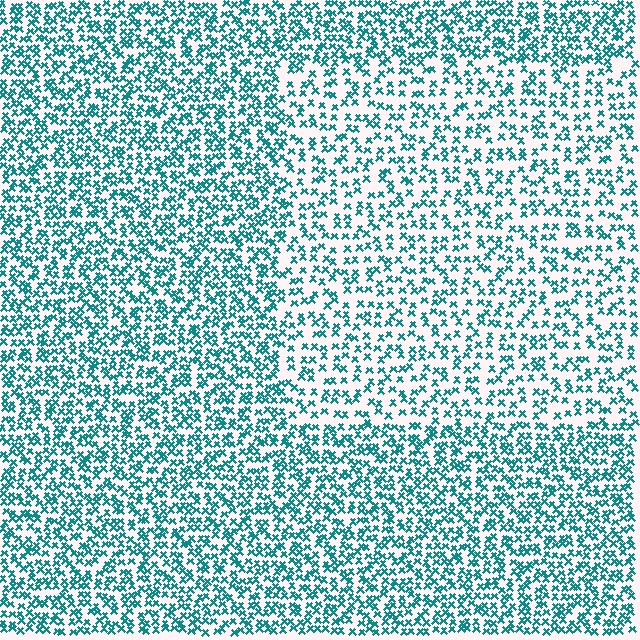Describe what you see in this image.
The image contains small teal elements arranged at two different densities. A rectangle-shaped region is visible where the elements are less densely packed than the surrounding area.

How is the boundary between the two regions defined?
The boundary is defined by a change in element density (approximately 1.7x ratio). All elements are the same color, size, and shape.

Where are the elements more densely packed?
The elements are more densely packed outside the rectangle boundary.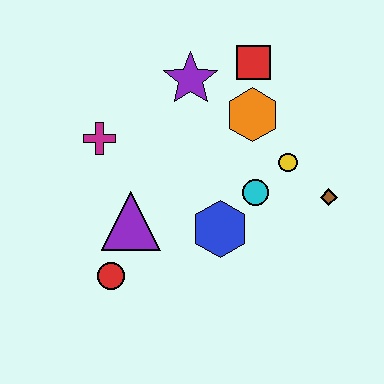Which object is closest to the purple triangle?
The red circle is closest to the purple triangle.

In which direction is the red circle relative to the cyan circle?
The red circle is to the left of the cyan circle.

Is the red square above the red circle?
Yes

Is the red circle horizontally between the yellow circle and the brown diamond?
No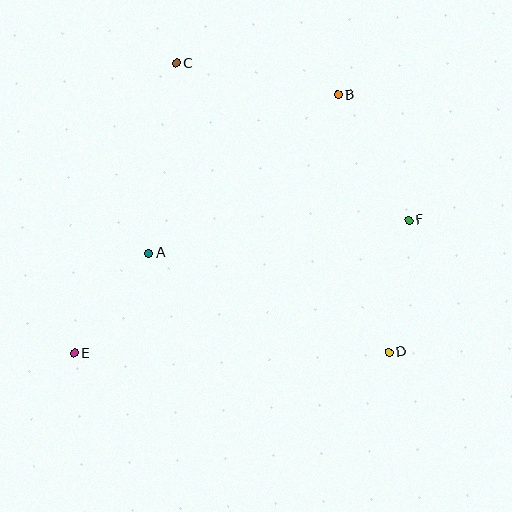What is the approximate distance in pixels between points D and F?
The distance between D and F is approximately 133 pixels.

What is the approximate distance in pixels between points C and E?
The distance between C and E is approximately 307 pixels.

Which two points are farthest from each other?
Points B and E are farthest from each other.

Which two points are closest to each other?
Points A and E are closest to each other.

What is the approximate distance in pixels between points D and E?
The distance between D and E is approximately 314 pixels.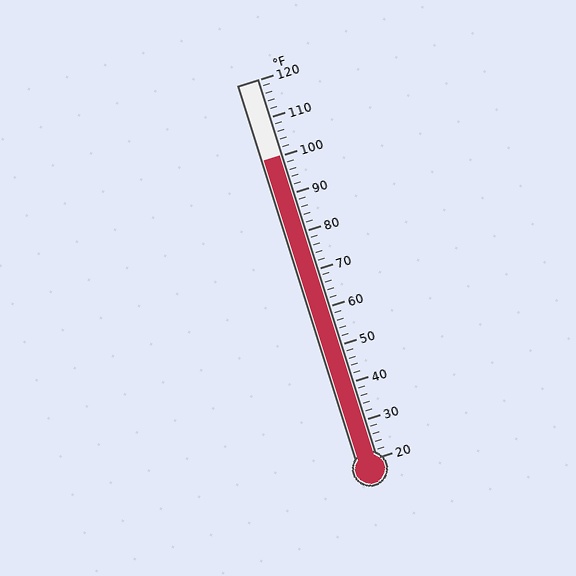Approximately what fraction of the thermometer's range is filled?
The thermometer is filled to approximately 80% of its range.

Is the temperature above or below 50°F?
The temperature is above 50°F.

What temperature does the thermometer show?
The thermometer shows approximately 100°F.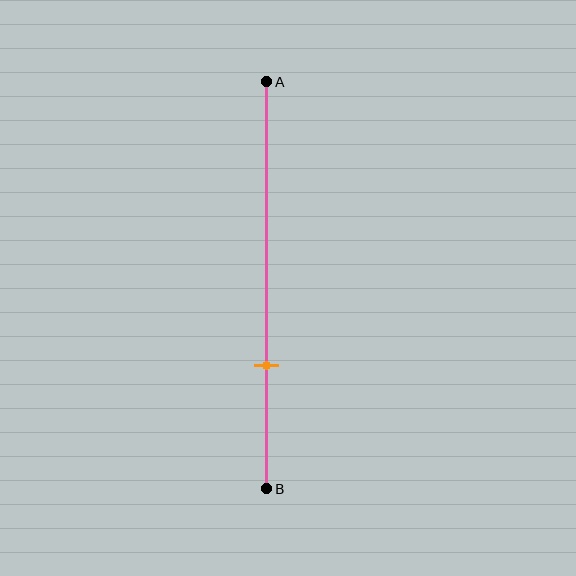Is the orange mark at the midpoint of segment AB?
No, the mark is at about 70% from A, not at the 50% midpoint.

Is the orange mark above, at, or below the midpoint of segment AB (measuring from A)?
The orange mark is below the midpoint of segment AB.